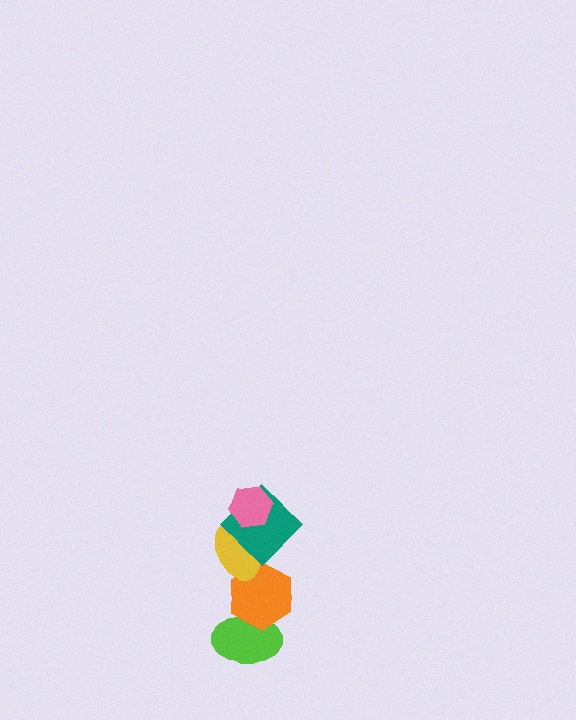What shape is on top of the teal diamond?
The pink hexagon is on top of the teal diamond.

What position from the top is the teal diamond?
The teal diamond is 2nd from the top.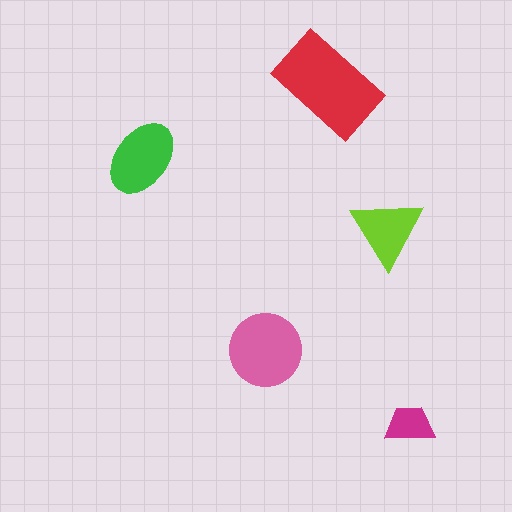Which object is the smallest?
The magenta trapezoid.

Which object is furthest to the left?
The green ellipse is leftmost.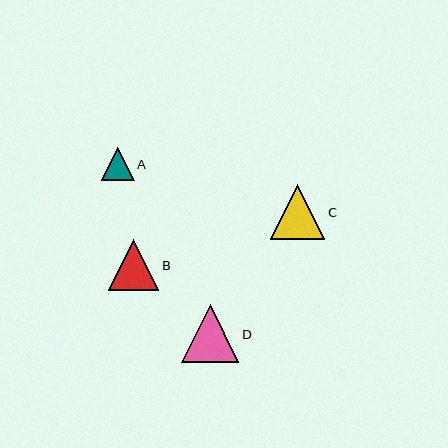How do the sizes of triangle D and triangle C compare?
Triangle D and triangle C are approximately the same size.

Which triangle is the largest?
Triangle D is the largest with a size of approximately 57 pixels.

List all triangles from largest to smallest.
From largest to smallest: D, C, B, A.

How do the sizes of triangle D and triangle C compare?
Triangle D and triangle C are approximately the same size.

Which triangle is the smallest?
Triangle A is the smallest with a size of approximately 33 pixels.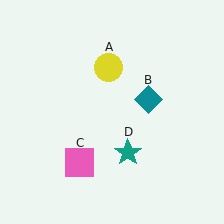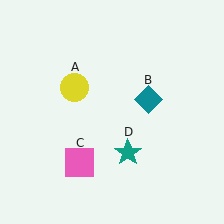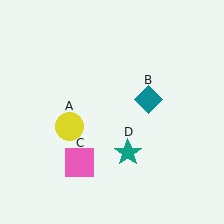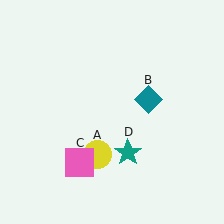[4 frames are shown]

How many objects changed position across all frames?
1 object changed position: yellow circle (object A).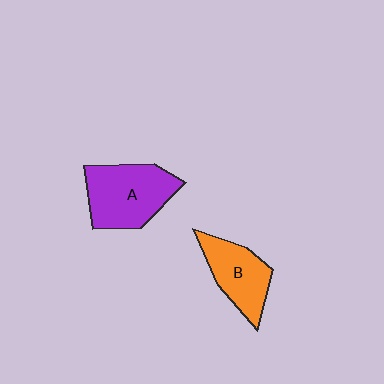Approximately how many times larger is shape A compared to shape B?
Approximately 1.4 times.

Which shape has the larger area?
Shape A (purple).